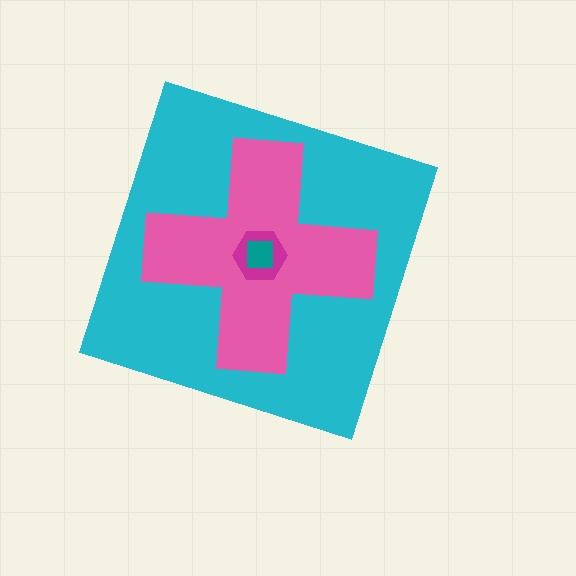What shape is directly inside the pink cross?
The magenta hexagon.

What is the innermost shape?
The teal square.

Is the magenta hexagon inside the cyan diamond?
Yes.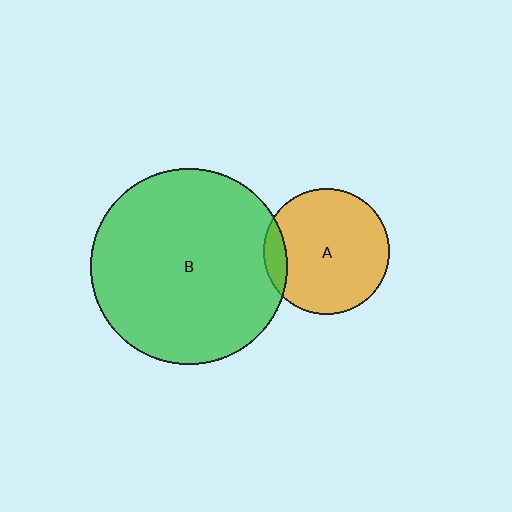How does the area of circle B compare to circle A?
Approximately 2.4 times.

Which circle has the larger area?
Circle B (green).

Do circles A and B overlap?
Yes.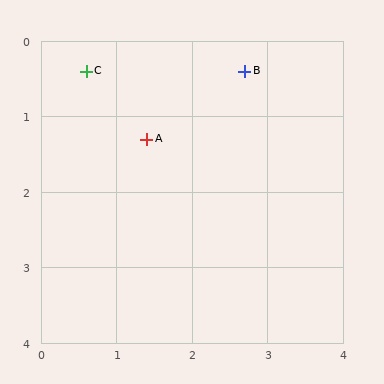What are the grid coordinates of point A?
Point A is at approximately (1.4, 1.3).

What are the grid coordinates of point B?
Point B is at approximately (2.7, 0.4).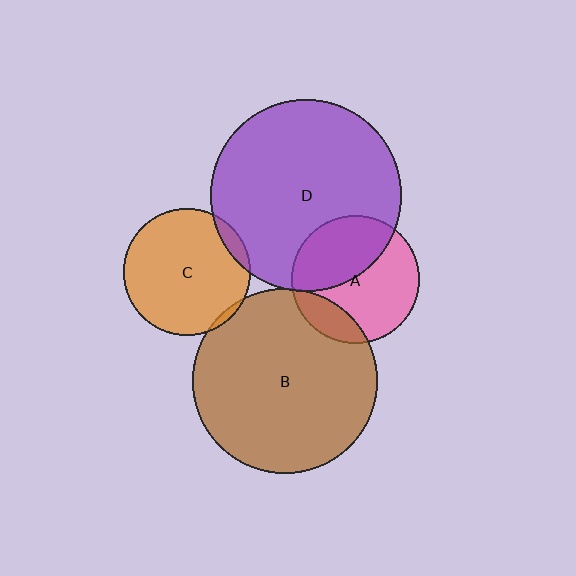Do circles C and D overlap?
Yes.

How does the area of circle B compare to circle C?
Approximately 2.1 times.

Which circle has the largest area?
Circle D (purple).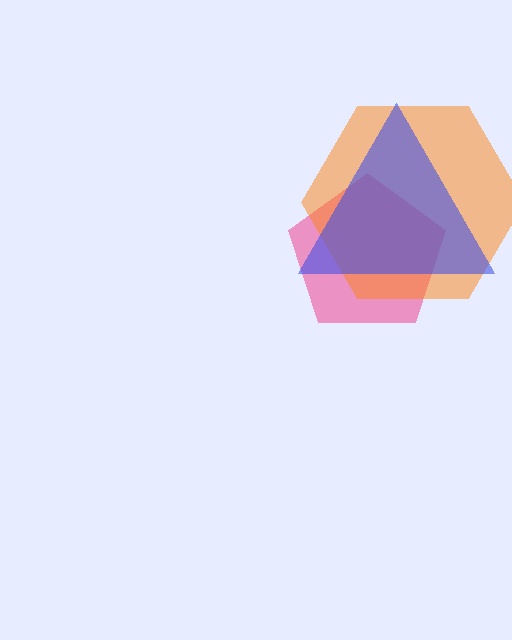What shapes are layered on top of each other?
The layered shapes are: a pink pentagon, an orange hexagon, a blue triangle.